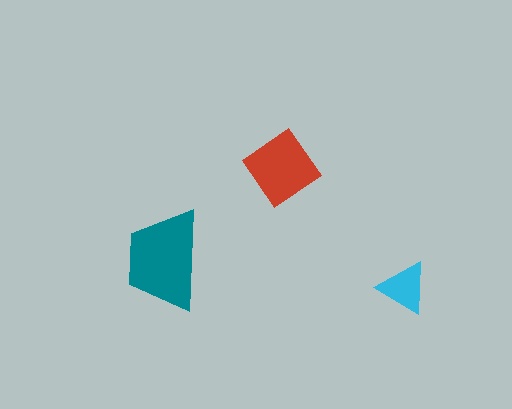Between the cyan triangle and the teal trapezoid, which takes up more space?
The teal trapezoid.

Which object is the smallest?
The cyan triangle.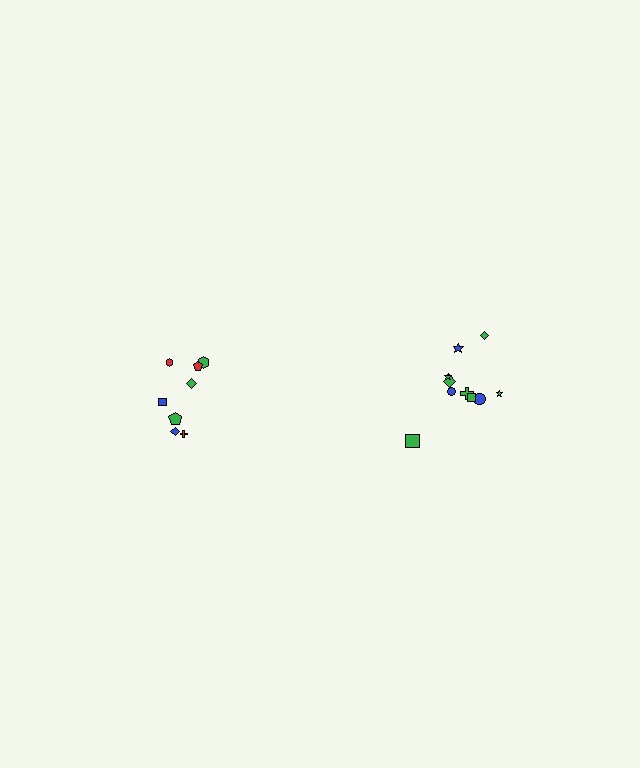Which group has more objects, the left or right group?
The right group.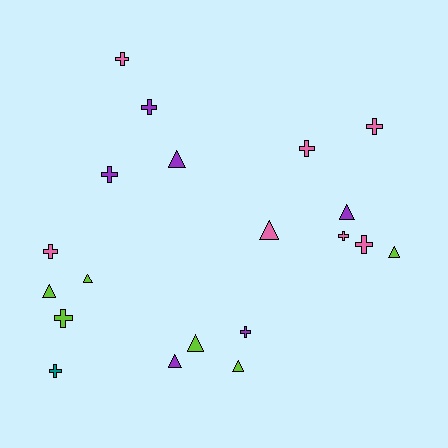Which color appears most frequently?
Pink, with 7 objects.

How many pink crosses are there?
There are 6 pink crosses.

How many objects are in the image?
There are 20 objects.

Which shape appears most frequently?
Cross, with 11 objects.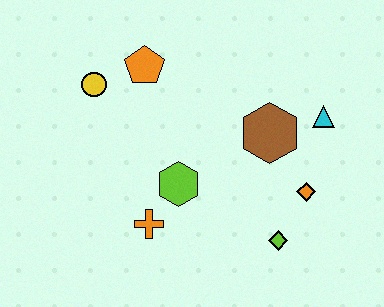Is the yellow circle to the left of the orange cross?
Yes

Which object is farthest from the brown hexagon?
The yellow circle is farthest from the brown hexagon.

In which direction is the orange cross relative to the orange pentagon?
The orange cross is below the orange pentagon.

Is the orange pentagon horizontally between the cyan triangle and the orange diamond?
No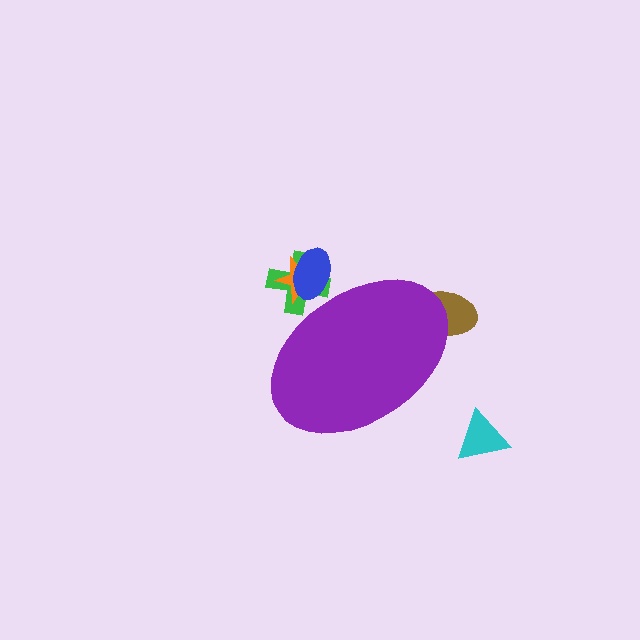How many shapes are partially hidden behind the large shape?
4 shapes are partially hidden.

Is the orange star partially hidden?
Yes, the orange star is partially hidden behind the purple ellipse.